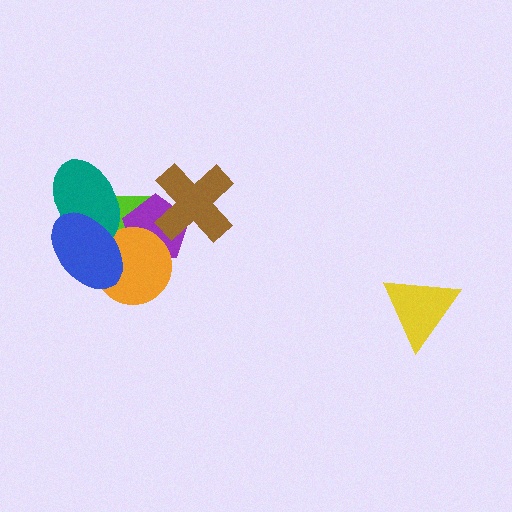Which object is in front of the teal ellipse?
The blue ellipse is in front of the teal ellipse.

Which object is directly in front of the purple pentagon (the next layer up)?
The orange circle is directly in front of the purple pentagon.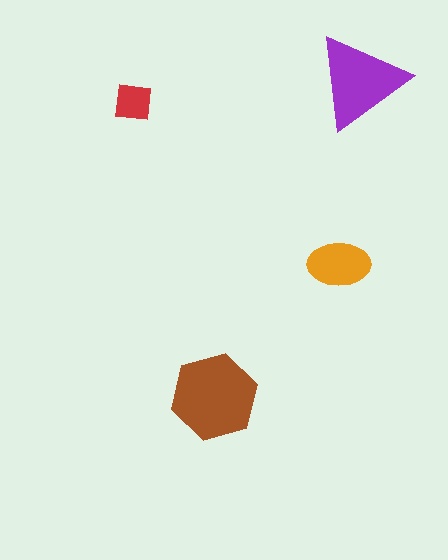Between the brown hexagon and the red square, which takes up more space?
The brown hexagon.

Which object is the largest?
The brown hexagon.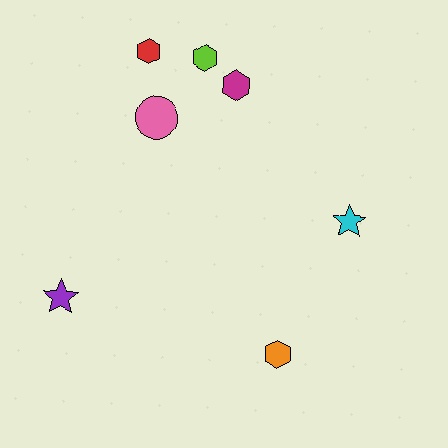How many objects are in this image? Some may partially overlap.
There are 7 objects.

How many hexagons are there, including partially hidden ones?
There are 4 hexagons.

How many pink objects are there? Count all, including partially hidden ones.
There is 1 pink object.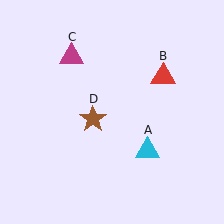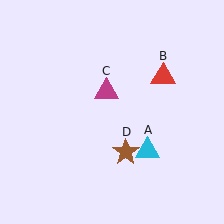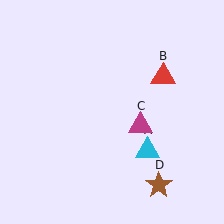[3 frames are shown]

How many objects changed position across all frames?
2 objects changed position: magenta triangle (object C), brown star (object D).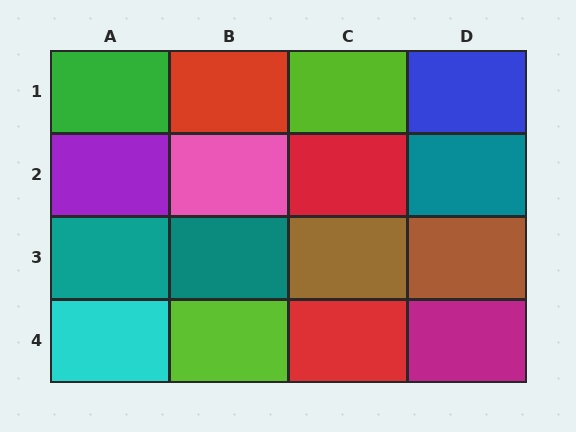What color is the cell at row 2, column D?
Teal.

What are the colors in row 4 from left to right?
Cyan, lime, red, magenta.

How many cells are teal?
3 cells are teal.